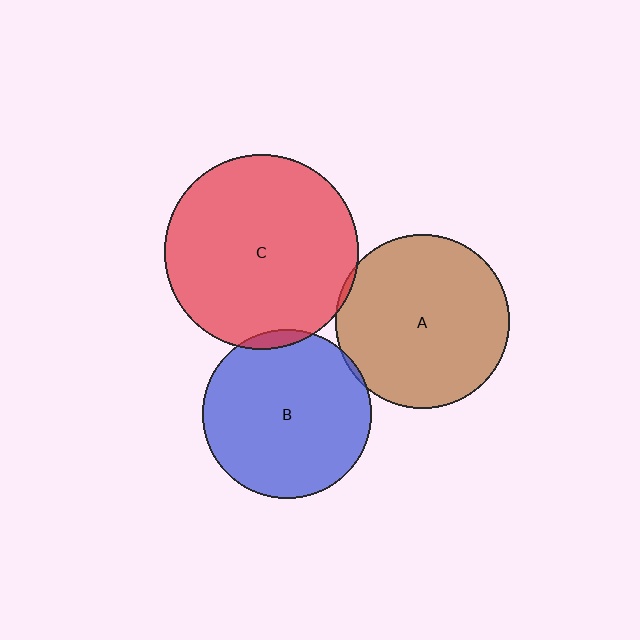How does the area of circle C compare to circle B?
Approximately 1.3 times.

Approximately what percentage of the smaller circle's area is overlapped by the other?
Approximately 5%.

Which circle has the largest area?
Circle C (red).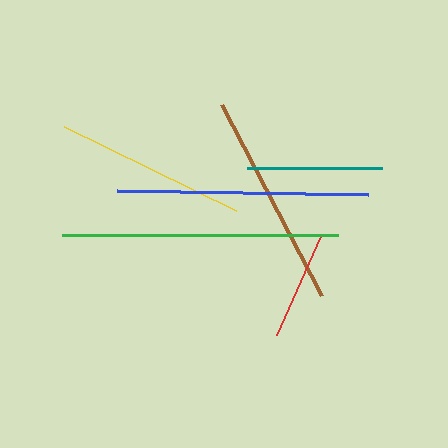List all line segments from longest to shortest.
From longest to shortest: green, blue, brown, yellow, teal, red.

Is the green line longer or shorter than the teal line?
The green line is longer than the teal line.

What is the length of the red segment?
The red segment is approximately 108 pixels long.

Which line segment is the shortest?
The red line is the shortest at approximately 108 pixels.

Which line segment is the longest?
The green line is the longest at approximately 276 pixels.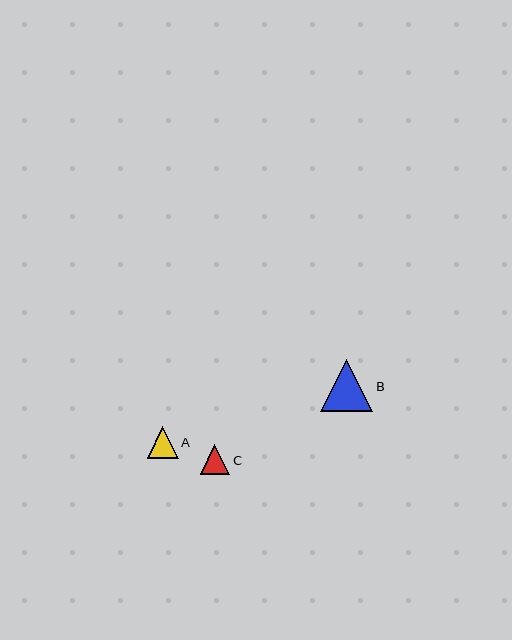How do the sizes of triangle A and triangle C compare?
Triangle A and triangle C are approximately the same size.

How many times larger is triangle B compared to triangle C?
Triangle B is approximately 1.8 times the size of triangle C.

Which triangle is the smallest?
Triangle C is the smallest with a size of approximately 29 pixels.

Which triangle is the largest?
Triangle B is the largest with a size of approximately 52 pixels.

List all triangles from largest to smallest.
From largest to smallest: B, A, C.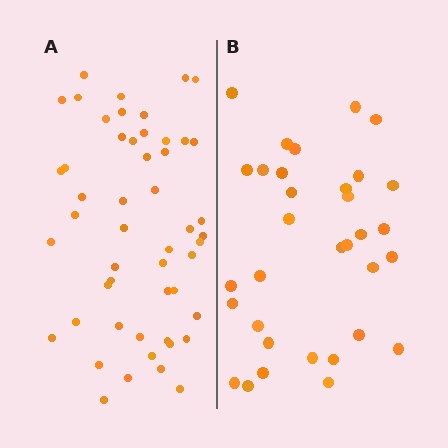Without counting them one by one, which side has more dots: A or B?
Region A (the left region) has more dots.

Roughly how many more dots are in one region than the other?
Region A has approximately 20 more dots than region B.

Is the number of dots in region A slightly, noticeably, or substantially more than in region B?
Region A has substantially more. The ratio is roughly 1.5 to 1.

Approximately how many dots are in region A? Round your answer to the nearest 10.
About 50 dots. (The exact count is 51, which rounds to 50.)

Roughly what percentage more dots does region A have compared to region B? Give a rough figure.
About 55% more.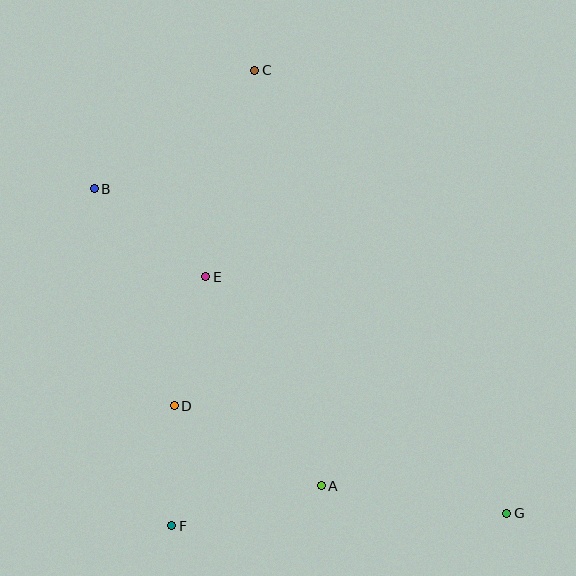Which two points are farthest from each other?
Points B and G are farthest from each other.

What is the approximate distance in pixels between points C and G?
The distance between C and G is approximately 509 pixels.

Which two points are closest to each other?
Points D and F are closest to each other.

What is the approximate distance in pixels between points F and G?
The distance between F and G is approximately 335 pixels.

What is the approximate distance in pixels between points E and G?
The distance between E and G is approximately 382 pixels.